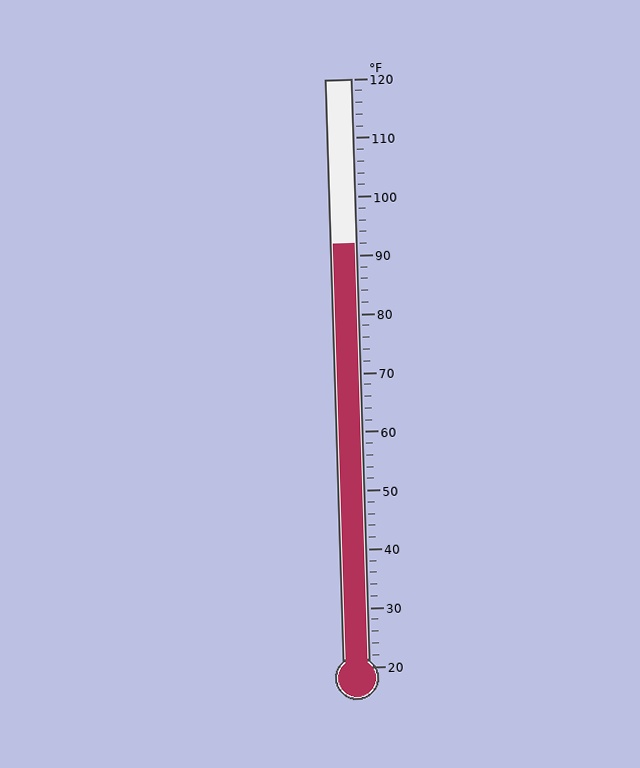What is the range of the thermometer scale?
The thermometer scale ranges from 20°F to 120°F.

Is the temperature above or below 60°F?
The temperature is above 60°F.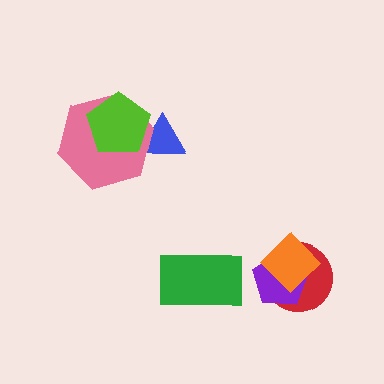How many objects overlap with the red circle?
2 objects overlap with the red circle.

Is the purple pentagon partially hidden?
Yes, it is partially covered by another shape.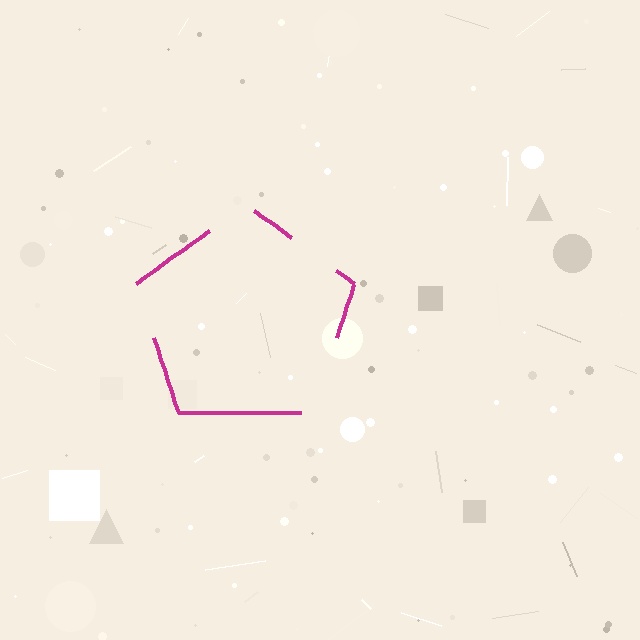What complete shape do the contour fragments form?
The contour fragments form a pentagon.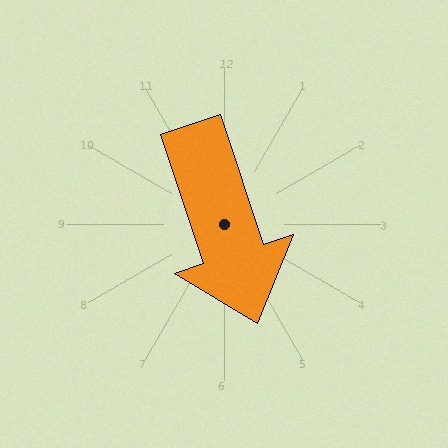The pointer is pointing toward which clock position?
Roughly 5 o'clock.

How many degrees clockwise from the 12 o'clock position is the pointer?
Approximately 162 degrees.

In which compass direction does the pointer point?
South.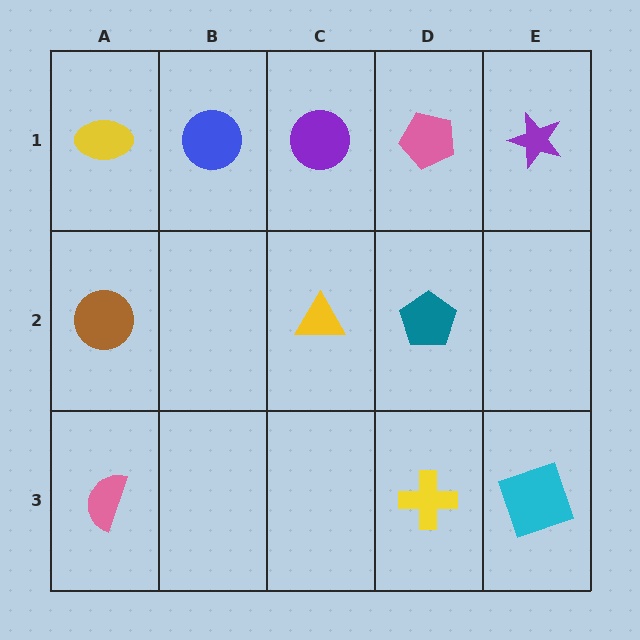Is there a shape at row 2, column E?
No, that cell is empty.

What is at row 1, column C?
A purple circle.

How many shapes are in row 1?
5 shapes.